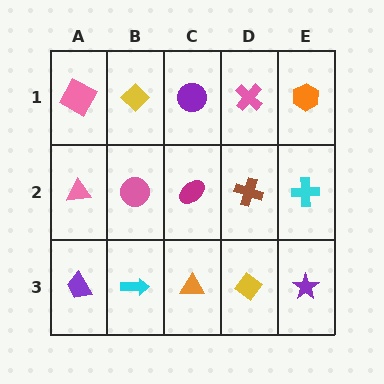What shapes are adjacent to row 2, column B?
A yellow diamond (row 1, column B), a cyan arrow (row 3, column B), a pink triangle (row 2, column A), a magenta ellipse (row 2, column C).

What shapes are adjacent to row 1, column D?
A brown cross (row 2, column D), a purple circle (row 1, column C), an orange hexagon (row 1, column E).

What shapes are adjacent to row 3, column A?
A pink triangle (row 2, column A), a cyan arrow (row 3, column B).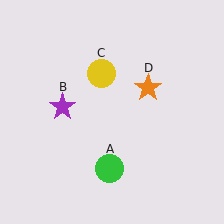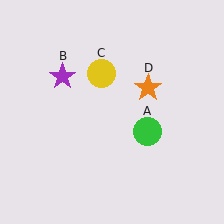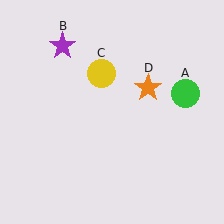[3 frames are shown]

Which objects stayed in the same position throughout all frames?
Yellow circle (object C) and orange star (object D) remained stationary.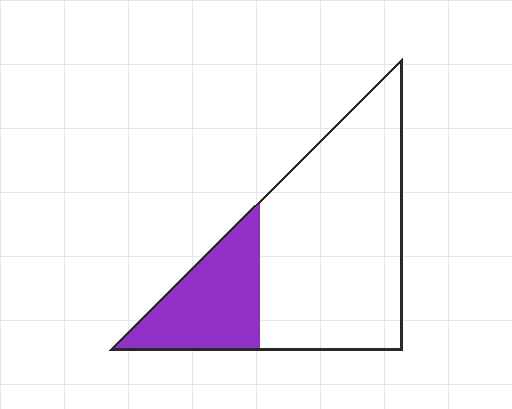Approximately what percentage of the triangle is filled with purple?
Approximately 25%.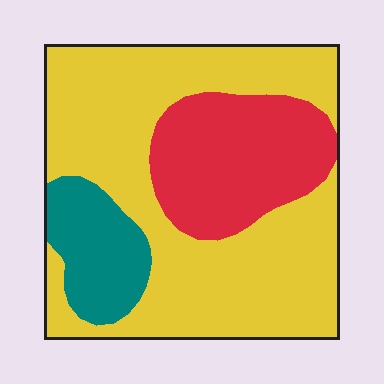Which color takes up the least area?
Teal, at roughly 15%.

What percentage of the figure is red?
Red covers 24% of the figure.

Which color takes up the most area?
Yellow, at roughly 65%.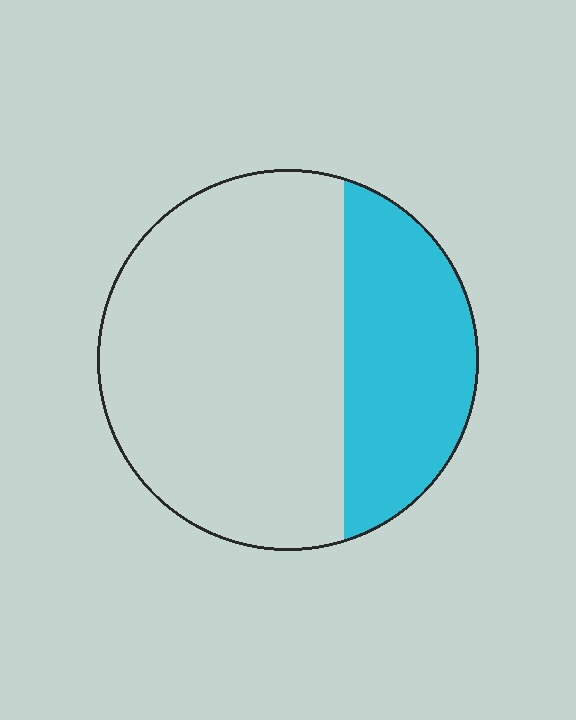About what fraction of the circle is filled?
About one third (1/3).